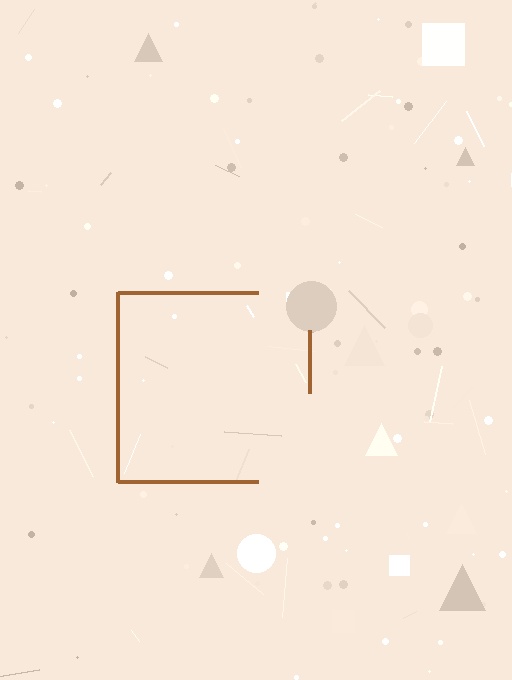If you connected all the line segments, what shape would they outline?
They would outline a square.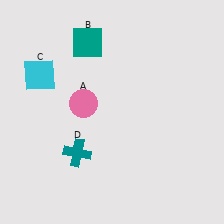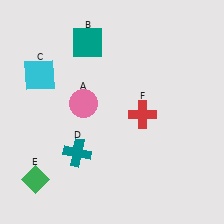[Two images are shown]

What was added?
A green diamond (E), a red cross (F) were added in Image 2.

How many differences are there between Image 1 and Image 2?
There are 2 differences between the two images.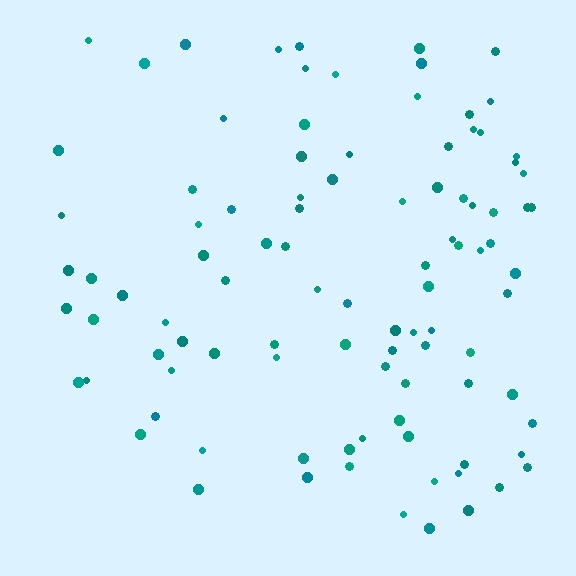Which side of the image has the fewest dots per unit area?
The left.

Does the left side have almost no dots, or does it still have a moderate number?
Still a moderate number, just noticeably fewer than the right.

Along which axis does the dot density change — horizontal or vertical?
Horizontal.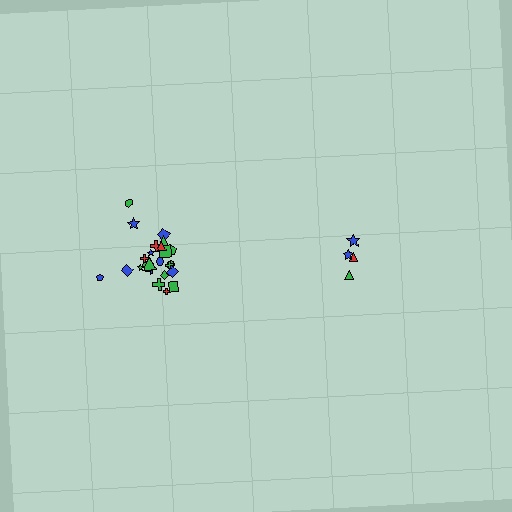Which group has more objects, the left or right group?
The left group.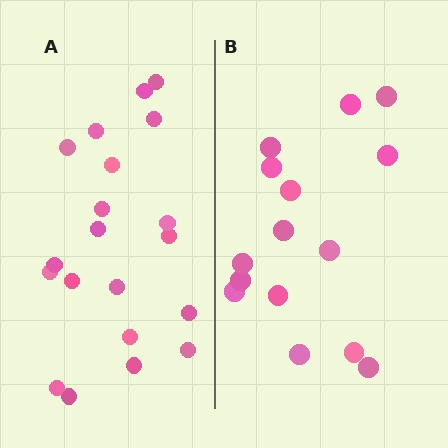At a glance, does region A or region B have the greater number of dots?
Region A (the left region) has more dots.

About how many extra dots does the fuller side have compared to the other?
Region A has about 5 more dots than region B.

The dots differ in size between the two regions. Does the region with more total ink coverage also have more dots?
No. Region B has more total ink coverage because its dots are larger, but region A actually contains more individual dots. Total area can be misleading — the number of items is what matters here.